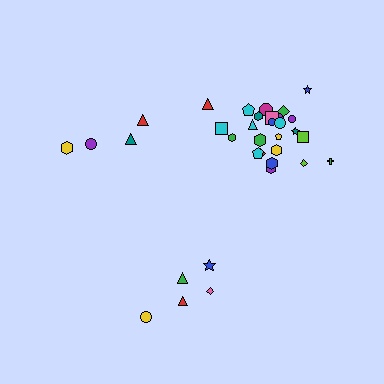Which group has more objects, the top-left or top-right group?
The top-right group.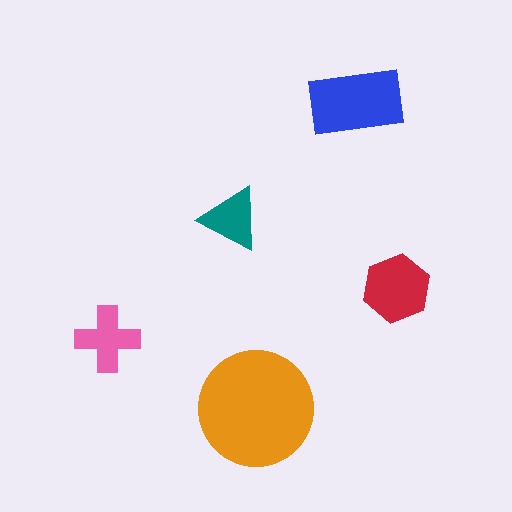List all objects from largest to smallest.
The orange circle, the blue rectangle, the red hexagon, the pink cross, the teal triangle.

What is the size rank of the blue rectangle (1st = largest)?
2nd.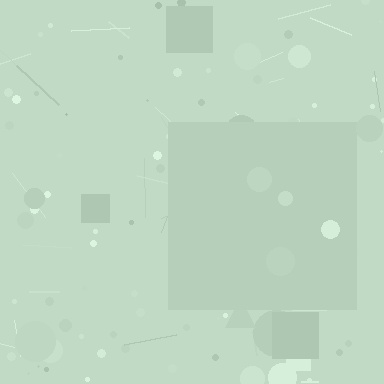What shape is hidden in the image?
A square is hidden in the image.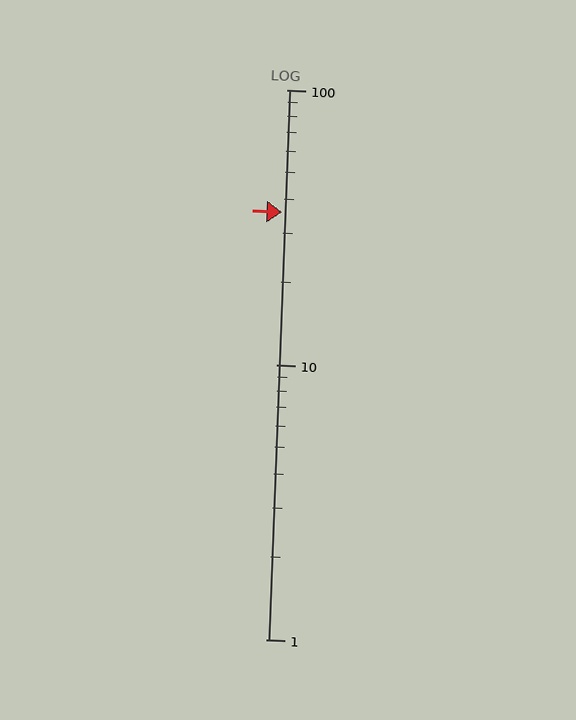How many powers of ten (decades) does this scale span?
The scale spans 2 decades, from 1 to 100.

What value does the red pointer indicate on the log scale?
The pointer indicates approximately 36.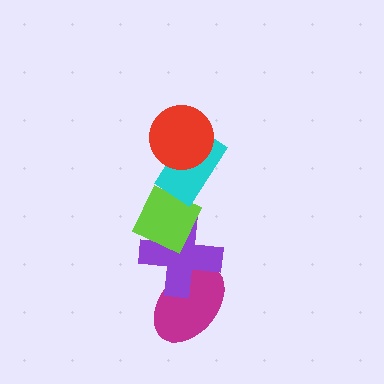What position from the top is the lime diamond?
The lime diamond is 3rd from the top.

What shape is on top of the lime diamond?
The cyan rectangle is on top of the lime diamond.